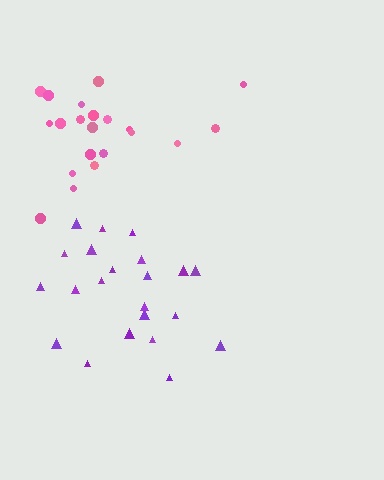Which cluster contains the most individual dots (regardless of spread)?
Purple (22).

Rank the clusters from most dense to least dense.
pink, purple.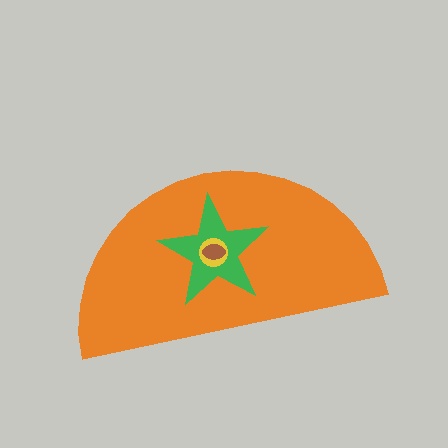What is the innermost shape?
The brown ellipse.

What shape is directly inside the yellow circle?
The brown ellipse.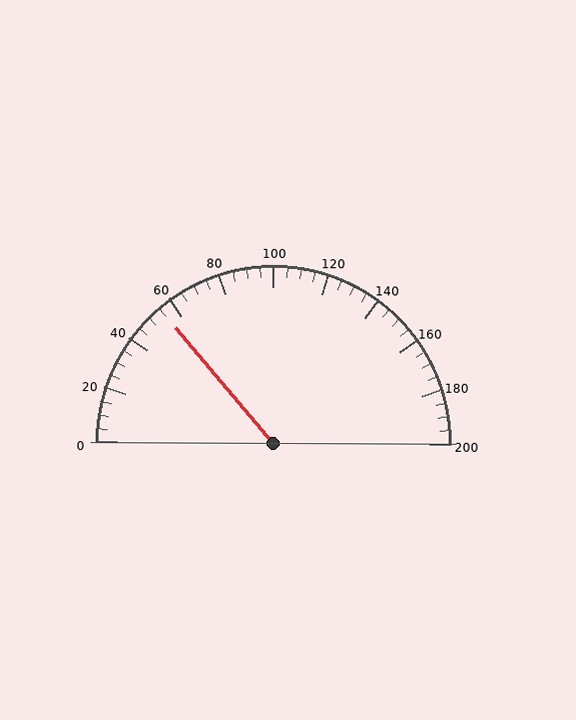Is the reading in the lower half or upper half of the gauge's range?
The reading is in the lower half of the range (0 to 200).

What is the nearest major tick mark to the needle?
The nearest major tick mark is 60.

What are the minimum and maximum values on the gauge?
The gauge ranges from 0 to 200.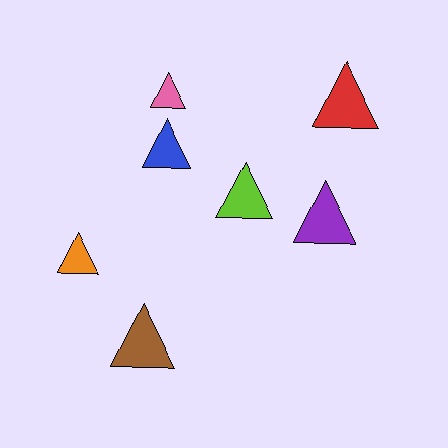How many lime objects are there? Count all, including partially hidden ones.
There is 1 lime object.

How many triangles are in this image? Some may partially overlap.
There are 7 triangles.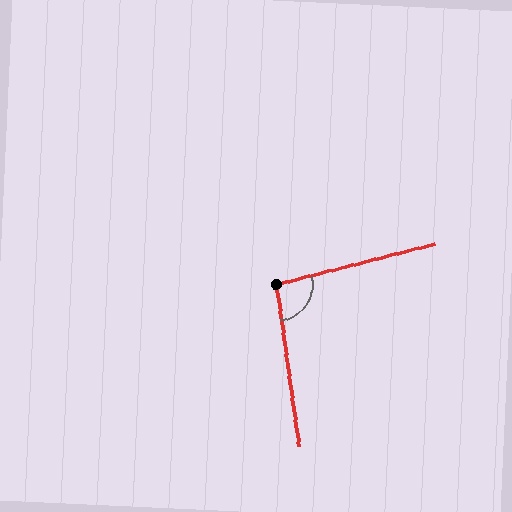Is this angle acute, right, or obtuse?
It is obtuse.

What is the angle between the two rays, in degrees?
Approximately 97 degrees.